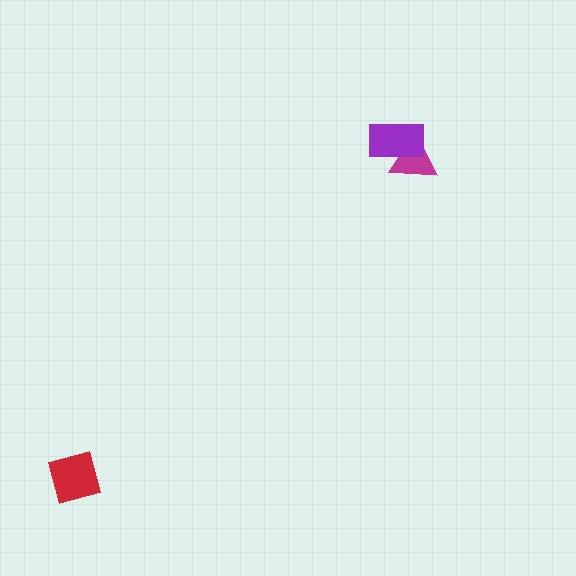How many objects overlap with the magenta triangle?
1 object overlaps with the magenta triangle.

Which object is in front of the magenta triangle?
The purple rectangle is in front of the magenta triangle.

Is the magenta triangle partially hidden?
Yes, it is partially covered by another shape.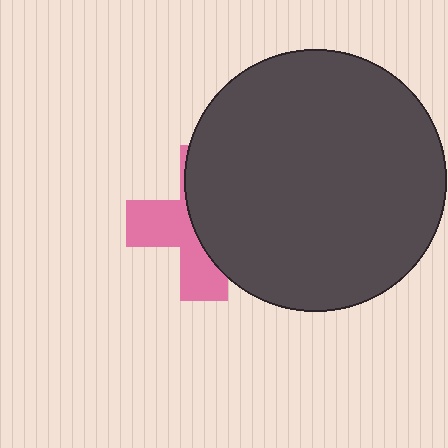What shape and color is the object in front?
The object in front is a dark gray circle.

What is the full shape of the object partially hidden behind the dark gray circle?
The partially hidden object is a pink cross.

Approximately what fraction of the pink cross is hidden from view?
Roughly 55% of the pink cross is hidden behind the dark gray circle.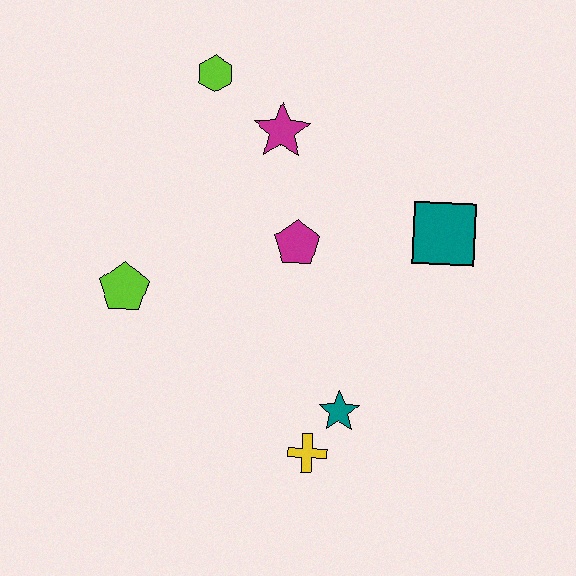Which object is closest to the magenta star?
The lime hexagon is closest to the magenta star.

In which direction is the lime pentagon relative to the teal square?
The lime pentagon is to the left of the teal square.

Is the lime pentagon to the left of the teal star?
Yes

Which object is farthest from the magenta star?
The yellow cross is farthest from the magenta star.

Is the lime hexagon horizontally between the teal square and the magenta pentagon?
No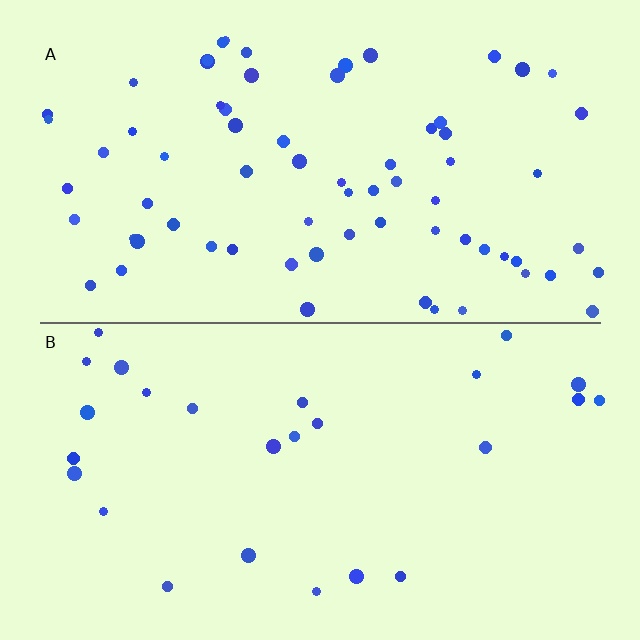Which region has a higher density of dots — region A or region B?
A (the top).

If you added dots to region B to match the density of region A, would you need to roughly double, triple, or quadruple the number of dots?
Approximately triple.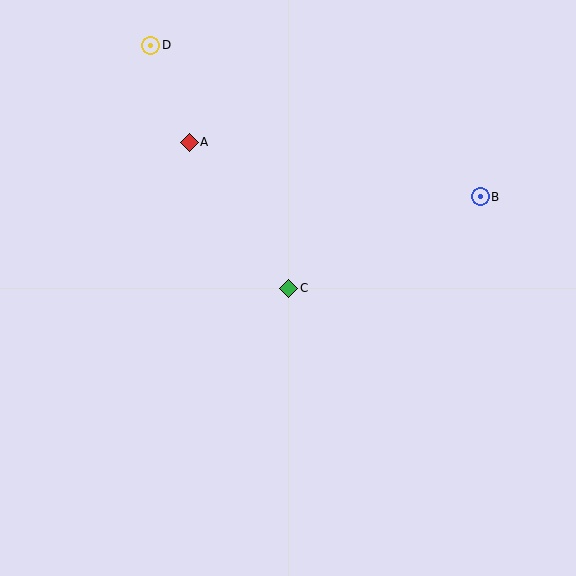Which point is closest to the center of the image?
Point C at (289, 288) is closest to the center.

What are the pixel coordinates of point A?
Point A is at (189, 142).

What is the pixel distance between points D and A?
The distance between D and A is 105 pixels.